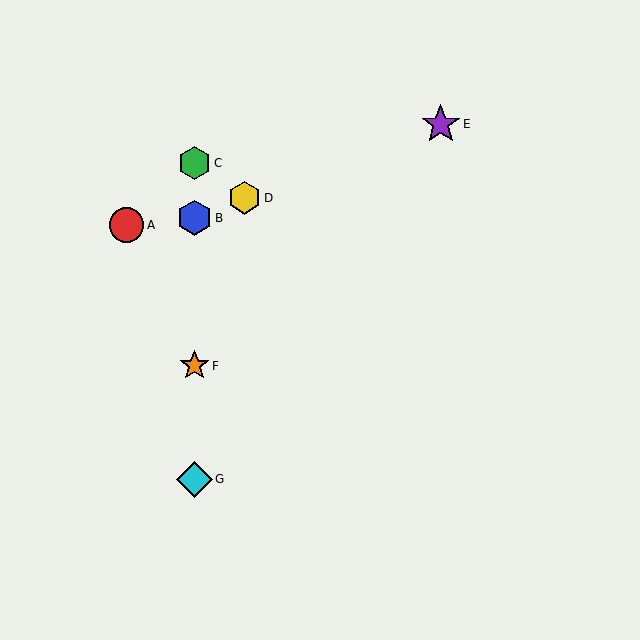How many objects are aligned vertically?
4 objects (B, C, F, G) are aligned vertically.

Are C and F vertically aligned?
Yes, both are at x≈194.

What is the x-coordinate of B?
Object B is at x≈194.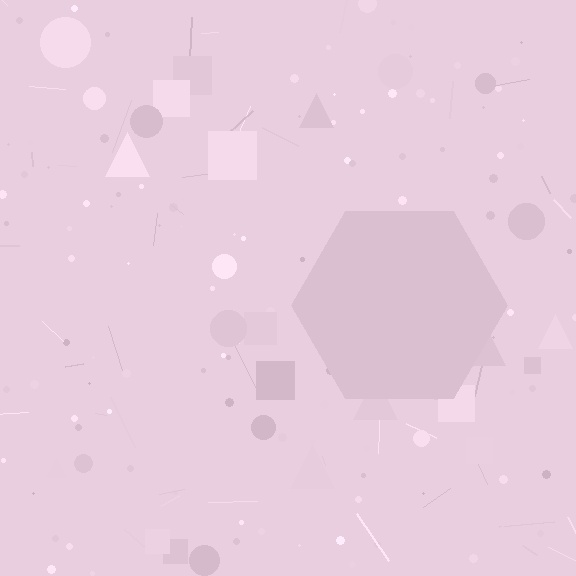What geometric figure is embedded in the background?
A hexagon is embedded in the background.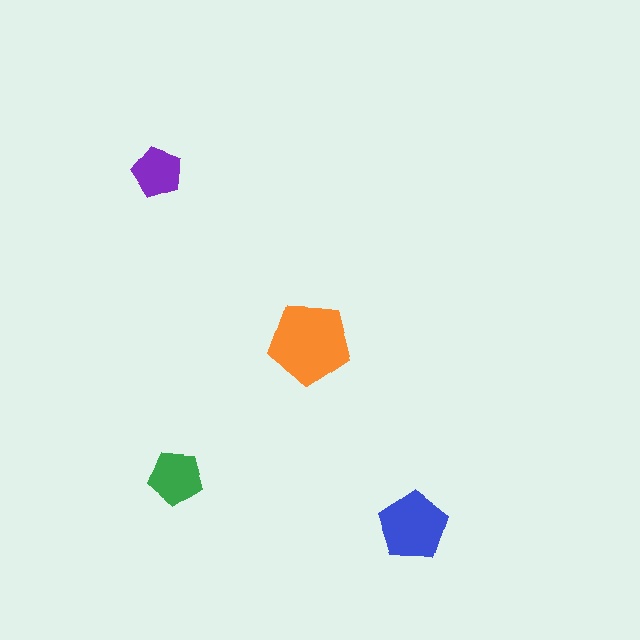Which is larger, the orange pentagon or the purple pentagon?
The orange one.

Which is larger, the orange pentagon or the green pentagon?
The orange one.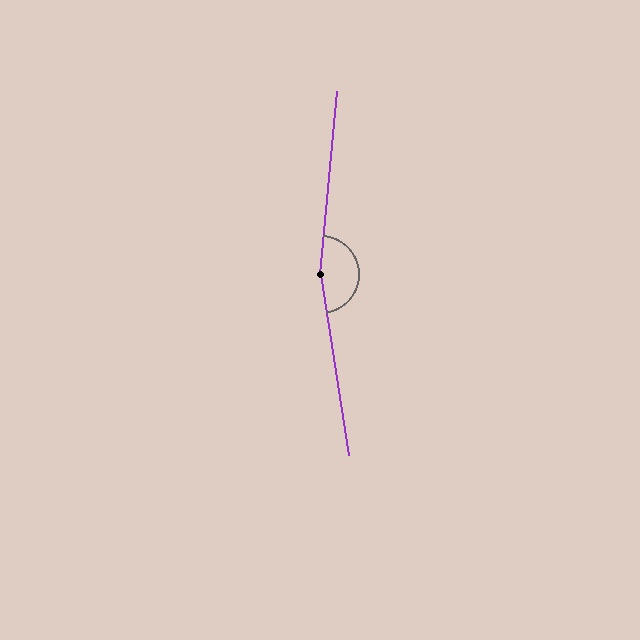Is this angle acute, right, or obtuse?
It is obtuse.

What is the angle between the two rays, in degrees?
Approximately 166 degrees.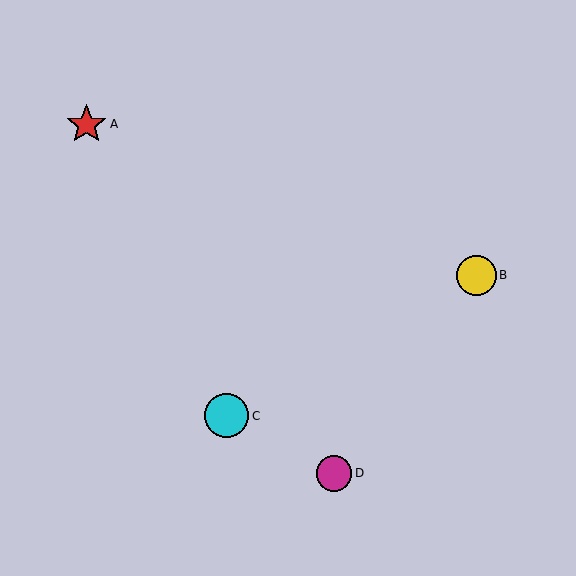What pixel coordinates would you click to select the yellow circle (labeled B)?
Click at (476, 275) to select the yellow circle B.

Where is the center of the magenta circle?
The center of the magenta circle is at (334, 473).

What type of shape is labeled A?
Shape A is a red star.